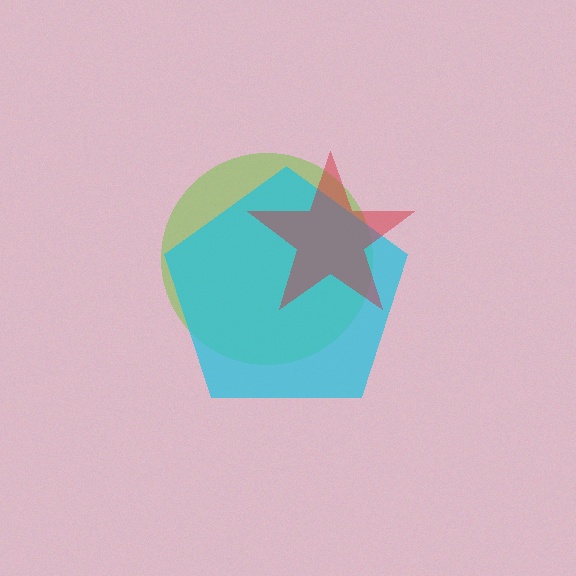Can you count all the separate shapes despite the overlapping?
Yes, there are 3 separate shapes.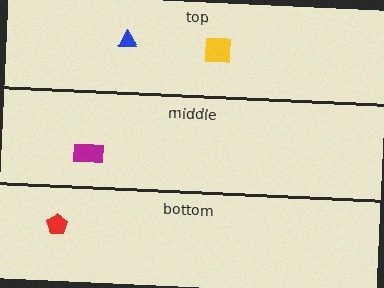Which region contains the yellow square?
The top region.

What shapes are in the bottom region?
The red pentagon.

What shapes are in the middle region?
The magenta rectangle.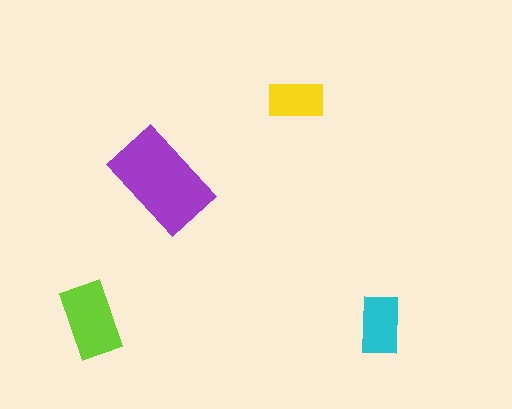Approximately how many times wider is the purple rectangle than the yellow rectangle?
About 2 times wider.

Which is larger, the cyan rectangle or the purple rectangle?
The purple one.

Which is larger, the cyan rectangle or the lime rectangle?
The lime one.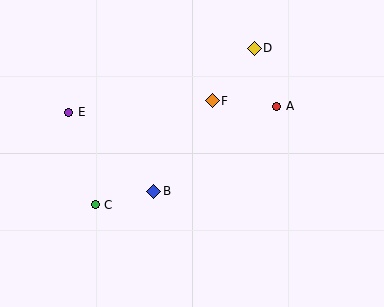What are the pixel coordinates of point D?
Point D is at (254, 48).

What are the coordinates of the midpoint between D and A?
The midpoint between D and A is at (265, 77).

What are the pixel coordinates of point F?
Point F is at (212, 101).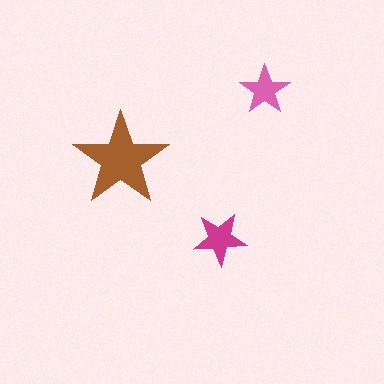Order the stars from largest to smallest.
the brown one, the magenta one, the pink one.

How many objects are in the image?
There are 3 objects in the image.